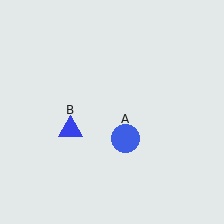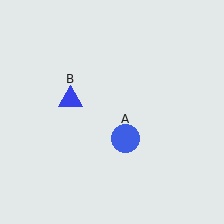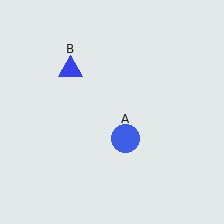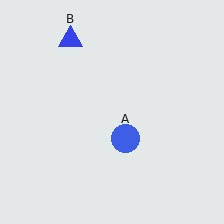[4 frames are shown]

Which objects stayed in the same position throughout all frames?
Blue circle (object A) remained stationary.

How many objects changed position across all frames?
1 object changed position: blue triangle (object B).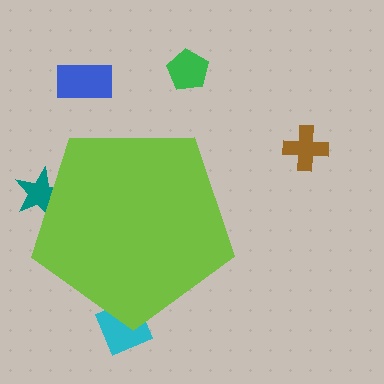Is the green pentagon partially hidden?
No, the green pentagon is fully visible.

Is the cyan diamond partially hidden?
Yes, the cyan diamond is partially hidden behind the lime pentagon.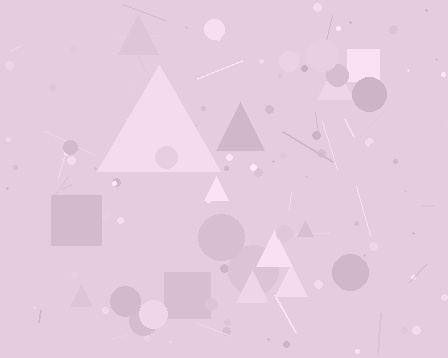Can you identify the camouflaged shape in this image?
The camouflaged shape is a triangle.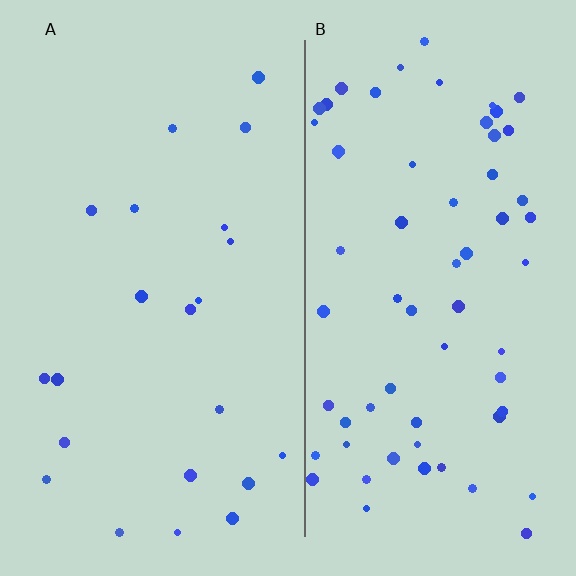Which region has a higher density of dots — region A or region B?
B (the right).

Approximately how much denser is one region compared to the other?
Approximately 2.9× — region B over region A.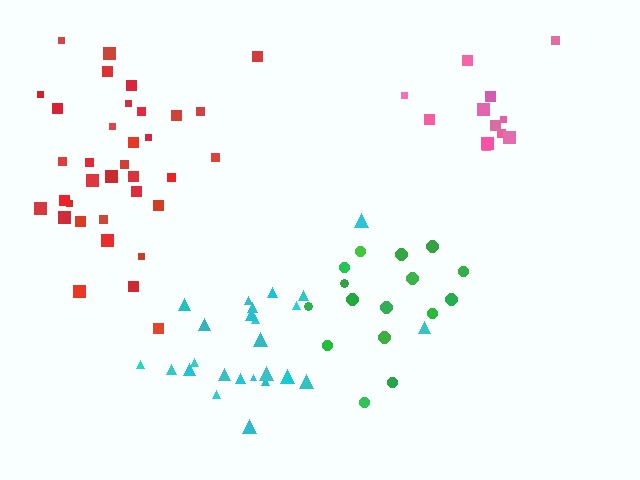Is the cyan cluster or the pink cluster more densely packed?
Cyan.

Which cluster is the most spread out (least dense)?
Pink.